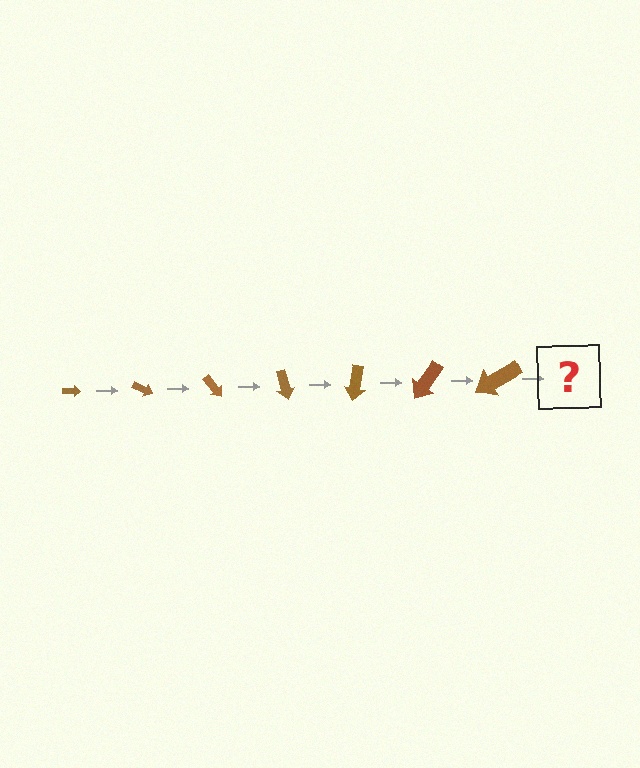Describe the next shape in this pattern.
It should be an arrow, larger than the previous one and rotated 175 degrees from the start.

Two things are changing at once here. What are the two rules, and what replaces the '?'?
The two rules are that the arrow grows larger each step and it rotates 25 degrees each step. The '?' should be an arrow, larger than the previous one and rotated 175 degrees from the start.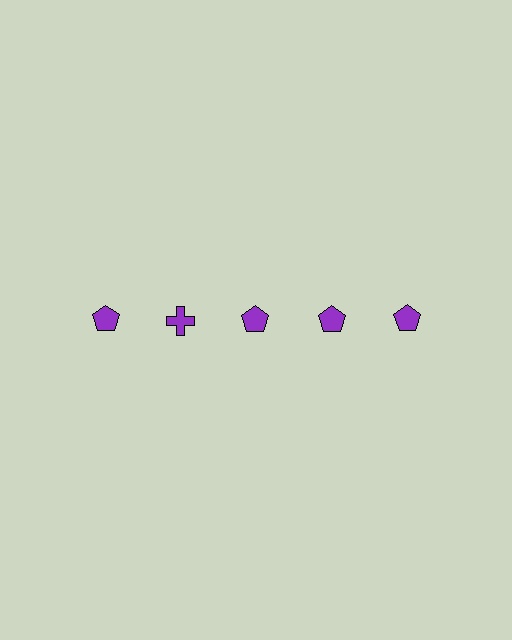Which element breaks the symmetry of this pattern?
The purple cross in the top row, second from left column breaks the symmetry. All other shapes are purple pentagons.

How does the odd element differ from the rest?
It has a different shape: cross instead of pentagon.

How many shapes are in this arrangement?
There are 5 shapes arranged in a grid pattern.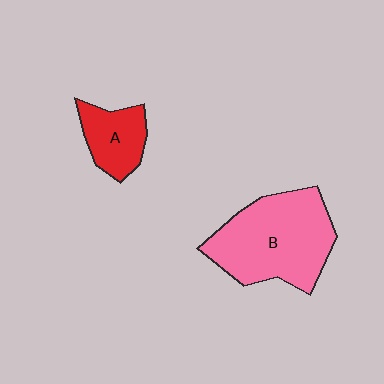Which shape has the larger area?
Shape B (pink).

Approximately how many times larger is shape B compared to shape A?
Approximately 2.4 times.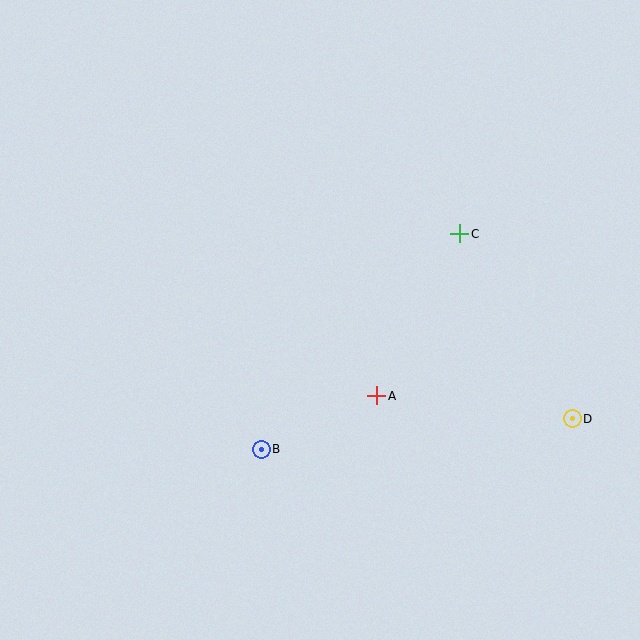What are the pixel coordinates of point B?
Point B is at (261, 449).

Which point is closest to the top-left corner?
Point C is closest to the top-left corner.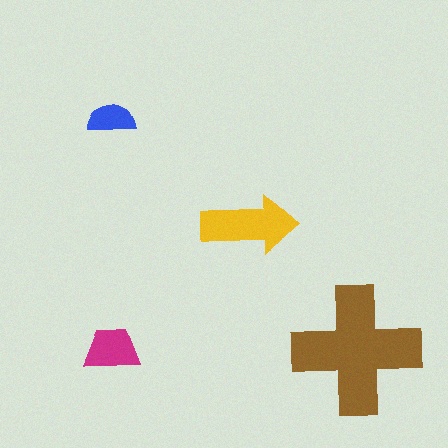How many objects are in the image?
There are 4 objects in the image.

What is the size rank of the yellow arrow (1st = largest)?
2nd.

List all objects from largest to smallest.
The brown cross, the yellow arrow, the magenta trapezoid, the blue semicircle.